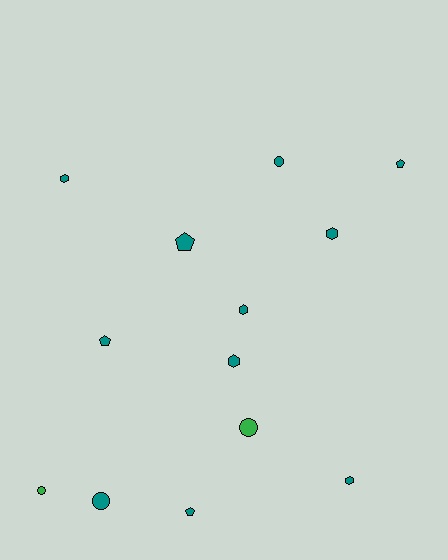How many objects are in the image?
There are 13 objects.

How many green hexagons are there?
There are no green hexagons.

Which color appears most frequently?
Teal, with 11 objects.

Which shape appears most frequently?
Hexagon, with 5 objects.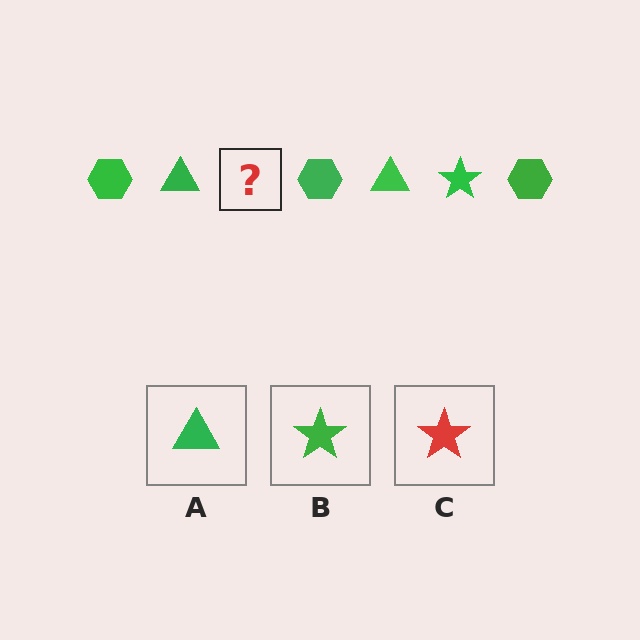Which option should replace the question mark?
Option B.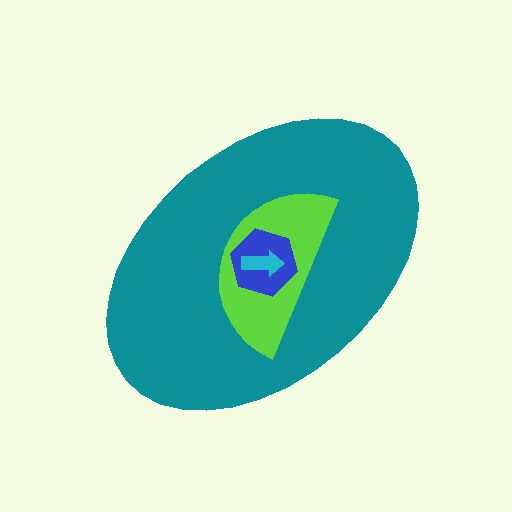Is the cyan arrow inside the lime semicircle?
Yes.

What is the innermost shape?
The cyan arrow.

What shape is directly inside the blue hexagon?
The cyan arrow.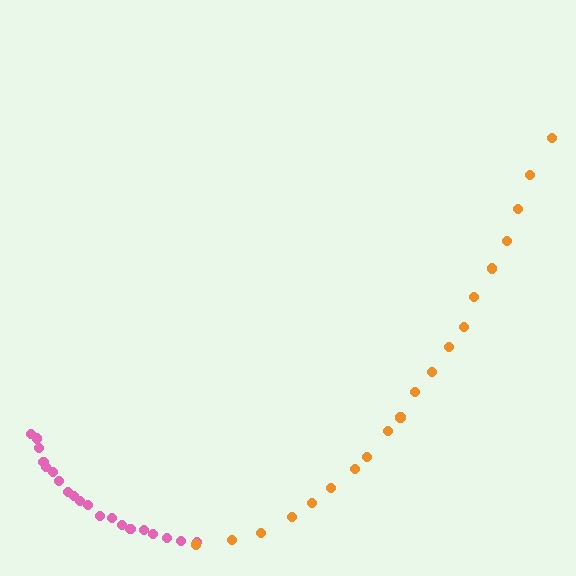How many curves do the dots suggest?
There are 2 distinct paths.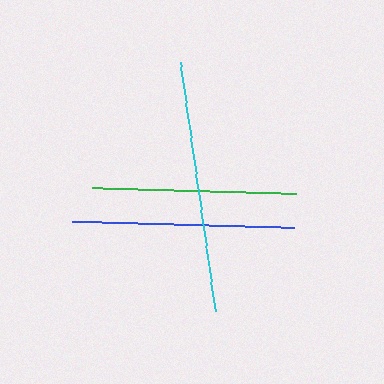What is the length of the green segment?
The green segment is approximately 204 pixels long.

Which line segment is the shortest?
The green line is the shortest at approximately 204 pixels.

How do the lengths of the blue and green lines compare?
The blue and green lines are approximately the same length.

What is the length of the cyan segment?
The cyan segment is approximately 252 pixels long.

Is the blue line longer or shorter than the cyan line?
The cyan line is longer than the blue line.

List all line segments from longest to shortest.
From longest to shortest: cyan, blue, green.